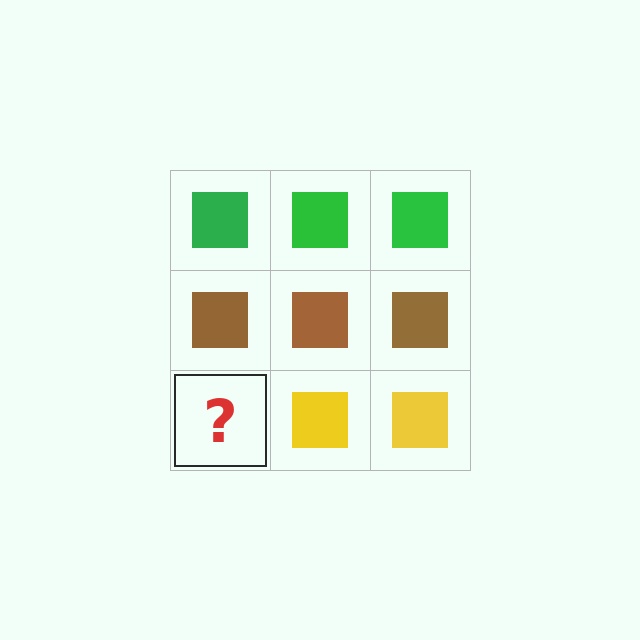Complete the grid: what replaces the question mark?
The question mark should be replaced with a yellow square.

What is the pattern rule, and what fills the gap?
The rule is that each row has a consistent color. The gap should be filled with a yellow square.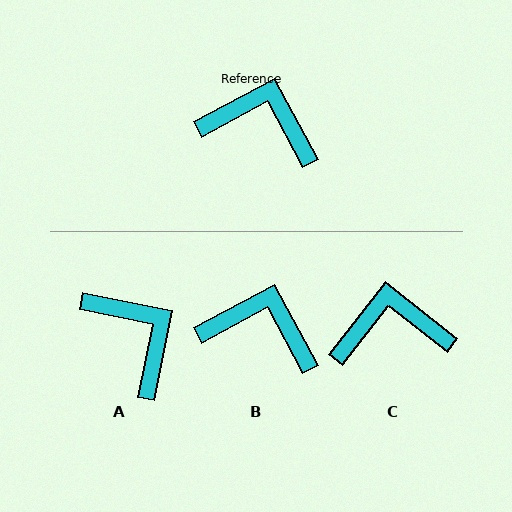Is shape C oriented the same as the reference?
No, it is off by about 24 degrees.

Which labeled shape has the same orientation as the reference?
B.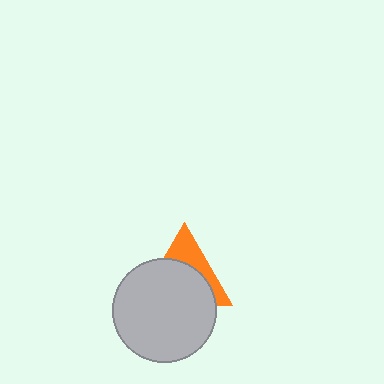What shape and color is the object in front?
The object in front is a light gray circle.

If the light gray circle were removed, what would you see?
You would see the complete orange triangle.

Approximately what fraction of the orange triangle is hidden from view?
Roughly 64% of the orange triangle is hidden behind the light gray circle.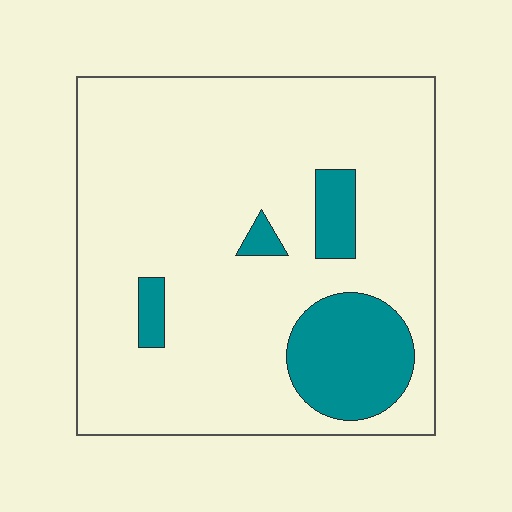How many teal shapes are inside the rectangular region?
4.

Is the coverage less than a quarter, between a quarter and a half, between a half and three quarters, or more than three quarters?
Less than a quarter.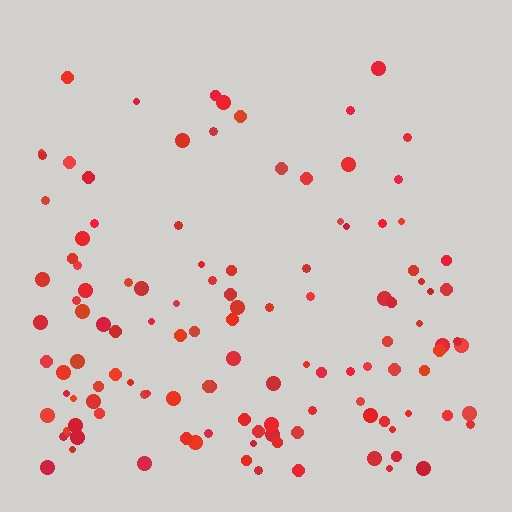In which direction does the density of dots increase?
From top to bottom, with the bottom side densest.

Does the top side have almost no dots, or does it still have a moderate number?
Still a moderate number, just noticeably fewer than the bottom.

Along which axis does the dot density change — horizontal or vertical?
Vertical.